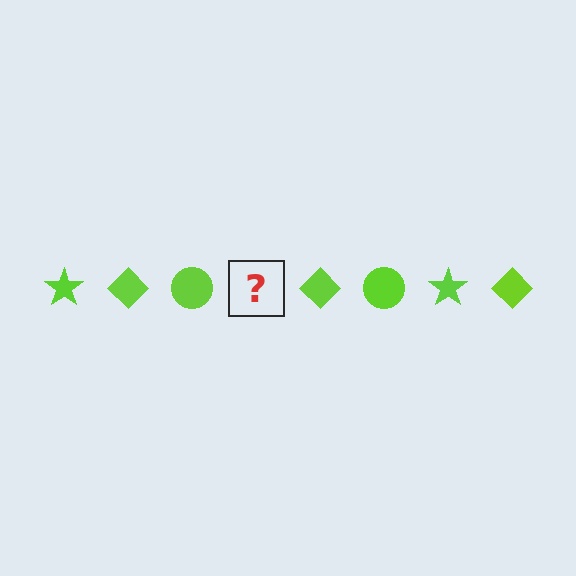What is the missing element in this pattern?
The missing element is a lime star.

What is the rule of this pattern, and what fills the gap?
The rule is that the pattern cycles through star, diamond, circle shapes in lime. The gap should be filled with a lime star.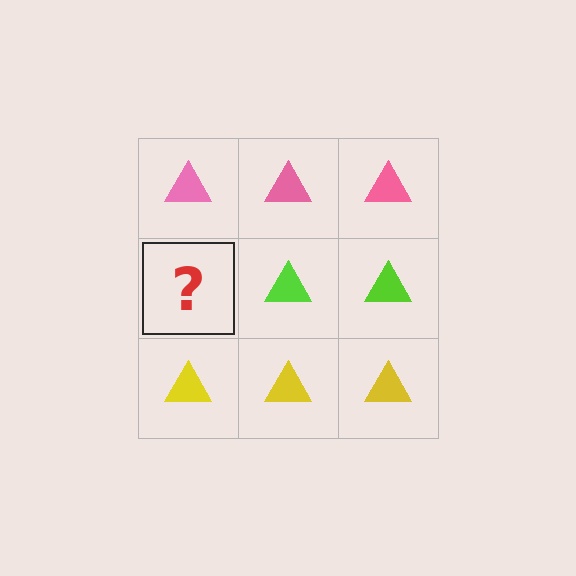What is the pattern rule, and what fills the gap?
The rule is that each row has a consistent color. The gap should be filled with a lime triangle.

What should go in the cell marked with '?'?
The missing cell should contain a lime triangle.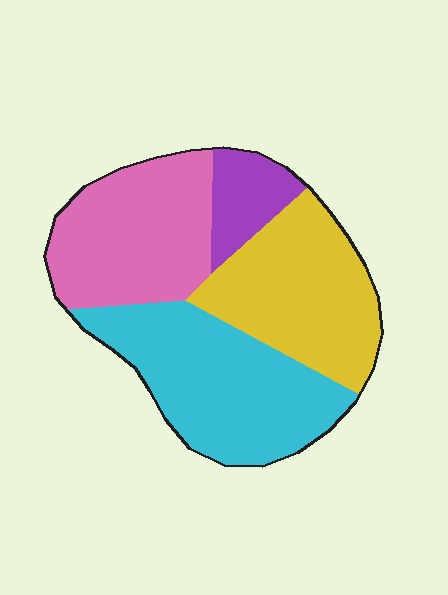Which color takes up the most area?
Cyan, at roughly 35%.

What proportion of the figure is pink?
Pink takes up between a sixth and a third of the figure.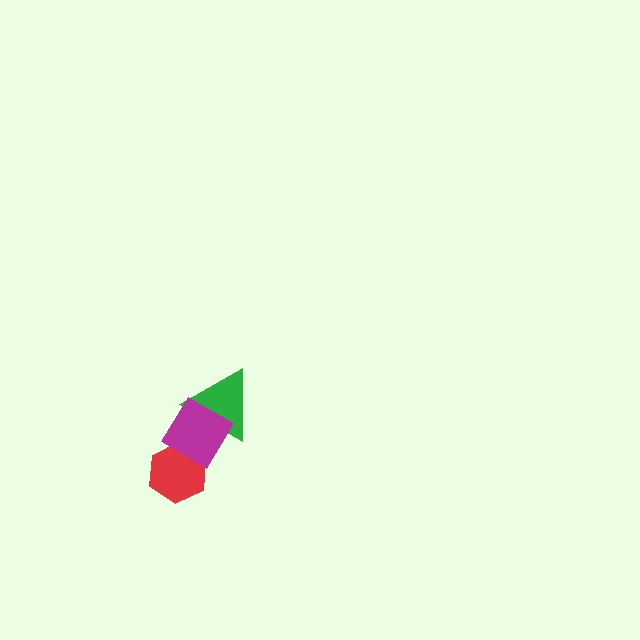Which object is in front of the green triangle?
The magenta diamond is in front of the green triangle.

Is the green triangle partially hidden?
Yes, it is partially covered by another shape.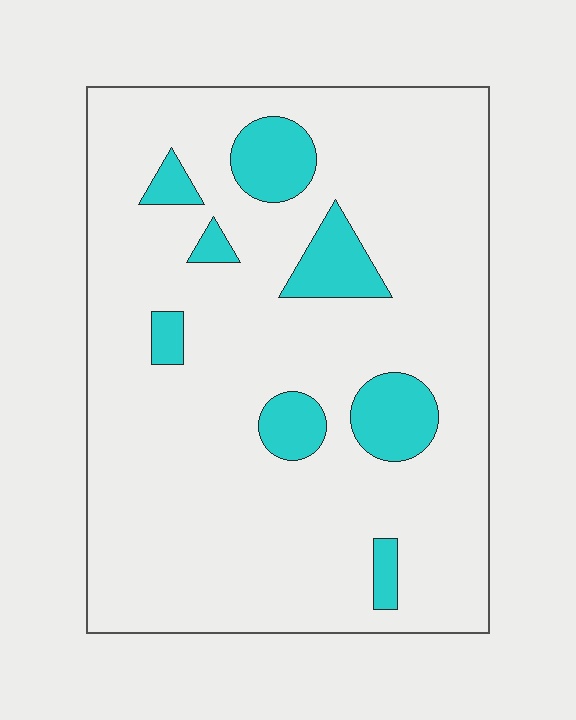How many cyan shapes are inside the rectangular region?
8.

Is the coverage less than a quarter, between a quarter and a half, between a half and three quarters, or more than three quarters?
Less than a quarter.